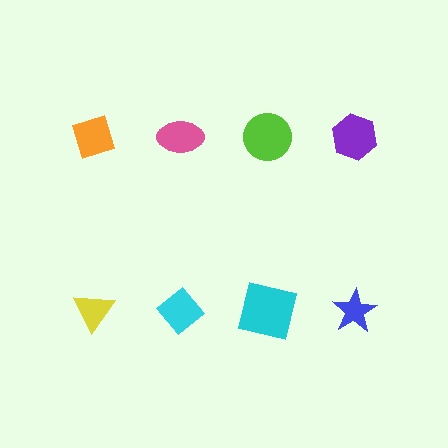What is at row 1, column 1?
An orange diamond.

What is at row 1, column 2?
A pink ellipse.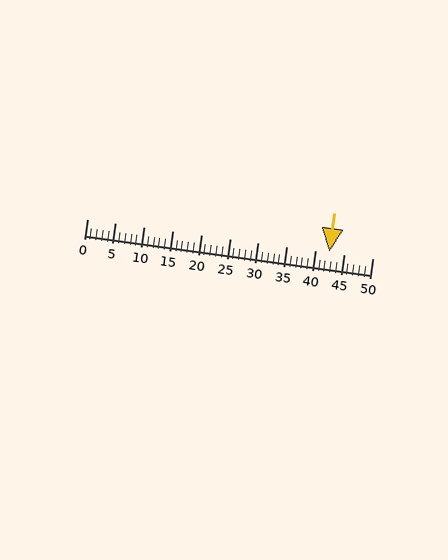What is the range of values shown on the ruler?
The ruler shows values from 0 to 50.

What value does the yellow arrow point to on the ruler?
The yellow arrow points to approximately 42.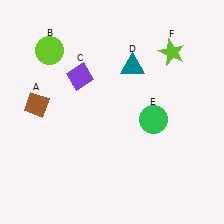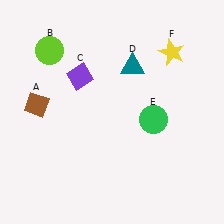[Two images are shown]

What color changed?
The star (F) changed from lime in Image 1 to yellow in Image 2.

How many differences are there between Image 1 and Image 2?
There is 1 difference between the two images.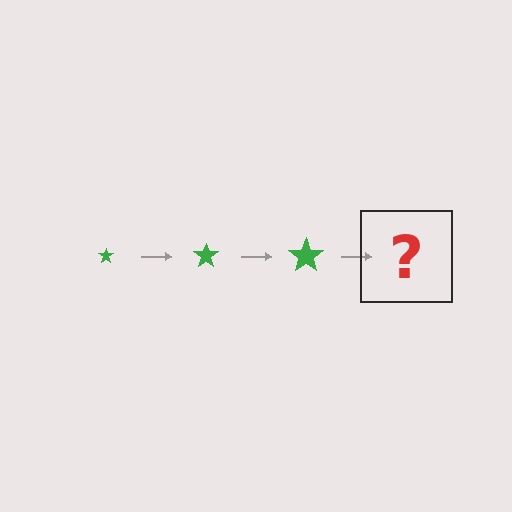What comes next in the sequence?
The next element should be a green star, larger than the previous one.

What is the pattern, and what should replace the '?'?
The pattern is that the star gets progressively larger each step. The '?' should be a green star, larger than the previous one.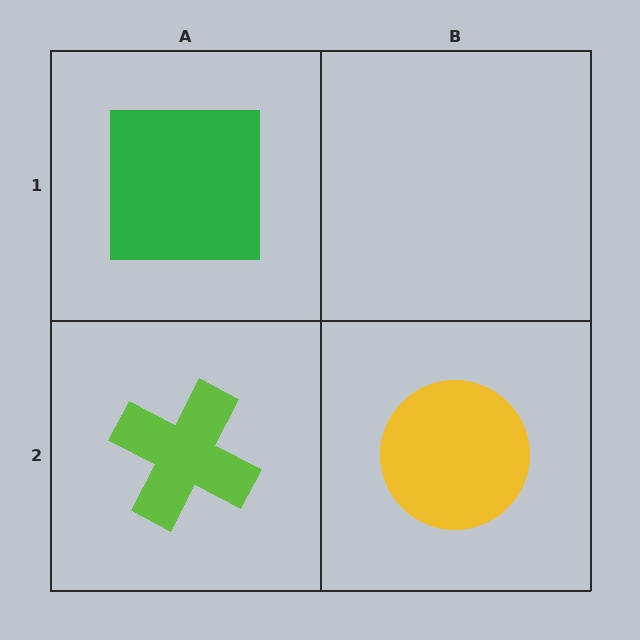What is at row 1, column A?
A green square.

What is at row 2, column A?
A lime cross.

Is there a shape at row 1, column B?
No, that cell is empty.